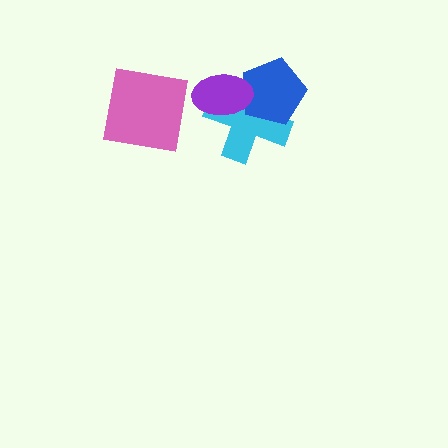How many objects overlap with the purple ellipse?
2 objects overlap with the purple ellipse.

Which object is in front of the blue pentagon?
The purple ellipse is in front of the blue pentagon.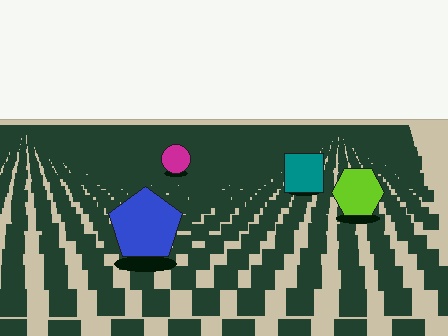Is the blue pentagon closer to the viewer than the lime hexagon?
Yes. The blue pentagon is closer — you can tell from the texture gradient: the ground texture is coarser near it.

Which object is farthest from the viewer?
The magenta circle is farthest from the viewer. It appears smaller and the ground texture around it is denser.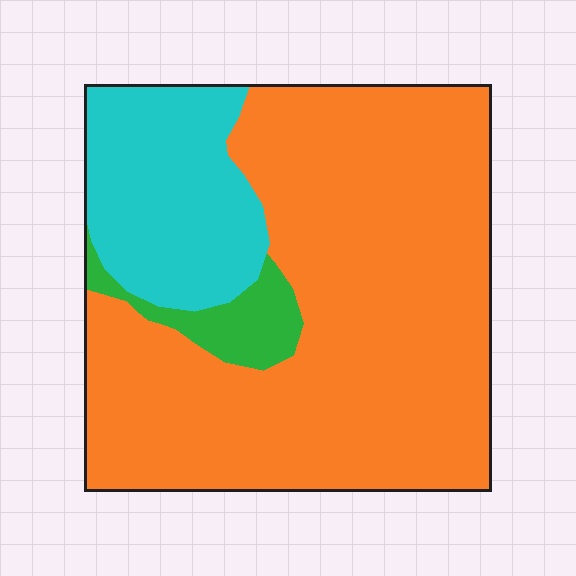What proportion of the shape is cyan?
Cyan takes up about one fifth (1/5) of the shape.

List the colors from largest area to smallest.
From largest to smallest: orange, cyan, green.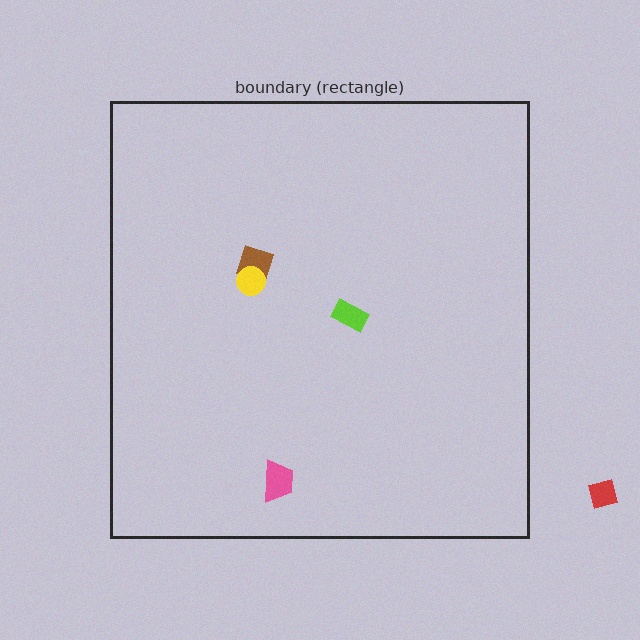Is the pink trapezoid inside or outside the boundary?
Inside.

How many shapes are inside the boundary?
4 inside, 1 outside.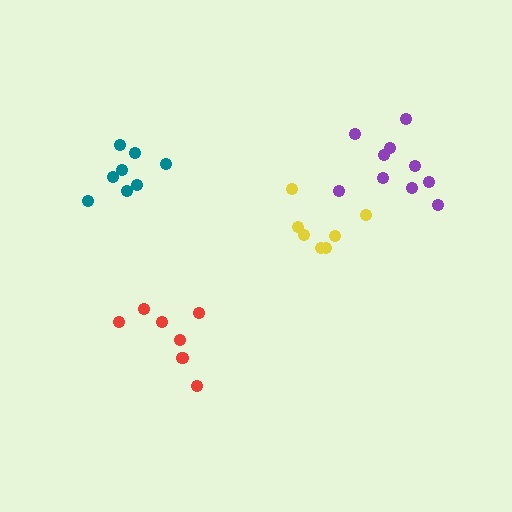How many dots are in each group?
Group 1: 7 dots, Group 2: 10 dots, Group 3: 8 dots, Group 4: 7 dots (32 total).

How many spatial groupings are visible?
There are 4 spatial groupings.